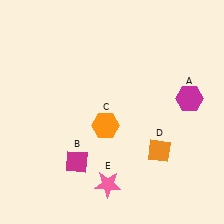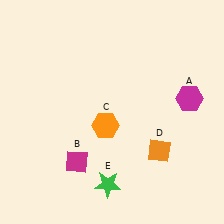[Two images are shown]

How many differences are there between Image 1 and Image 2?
There is 1 difference between the two images.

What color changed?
The star (E) changed from pink in Image 1 to green in Image 2.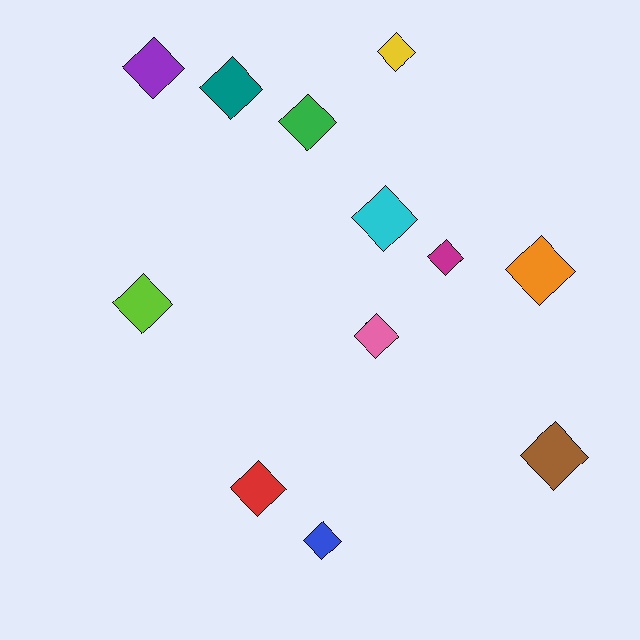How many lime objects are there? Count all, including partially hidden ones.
There is 1 lime object.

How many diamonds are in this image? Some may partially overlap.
There are 12 diamonds.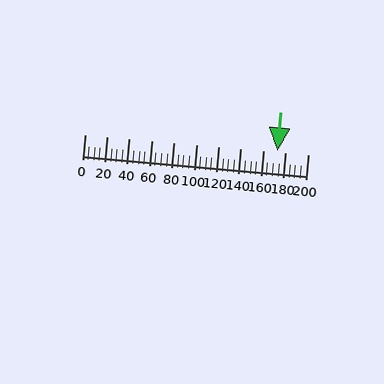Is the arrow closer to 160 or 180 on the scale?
The arrow is closer to 180.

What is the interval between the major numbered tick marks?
The major tick marks are spaced 20 units apart.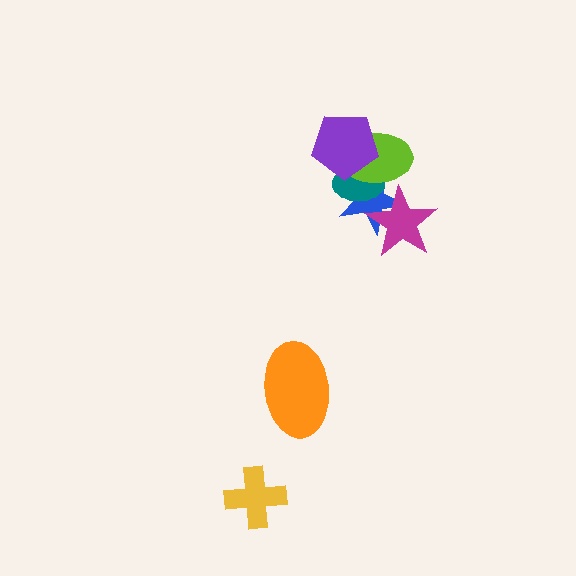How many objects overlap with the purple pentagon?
3 objects overlap with the purple pentagon.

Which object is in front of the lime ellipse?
The purple pentagon is in front of the lime ellipse.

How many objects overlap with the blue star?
4 objects overlap with the blue star.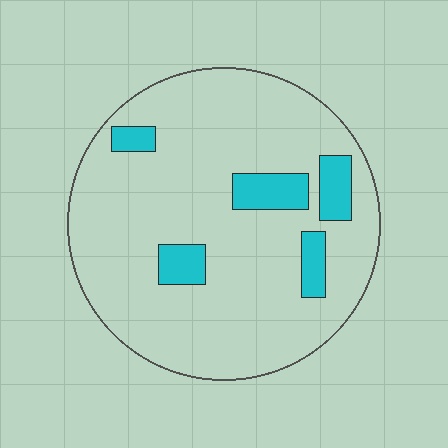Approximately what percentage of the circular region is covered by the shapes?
Approximately 15%.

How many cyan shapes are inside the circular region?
5.